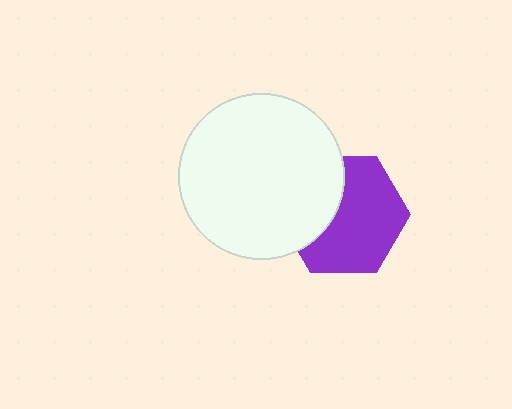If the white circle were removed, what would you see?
You would see the complete purple hexagon.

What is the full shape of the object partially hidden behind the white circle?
The partially hidden object is a purple hexagon.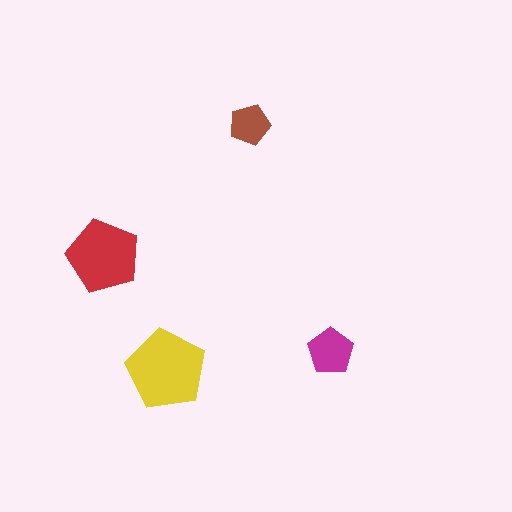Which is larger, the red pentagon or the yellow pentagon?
The yellow one.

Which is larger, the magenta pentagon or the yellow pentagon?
The yellow one.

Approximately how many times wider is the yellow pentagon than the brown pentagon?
About 2 times wider.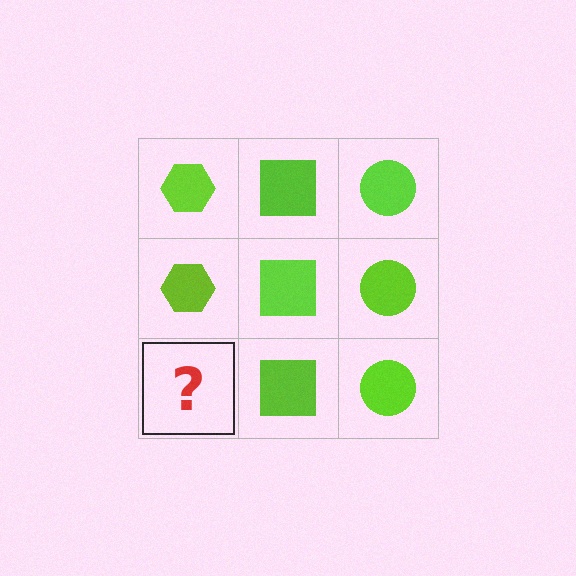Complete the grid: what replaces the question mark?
The question mark should be replaced with a lime hexagon.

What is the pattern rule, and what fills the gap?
The rule is that each column has a consistent shape. The gap should be filled with a lime hexagon.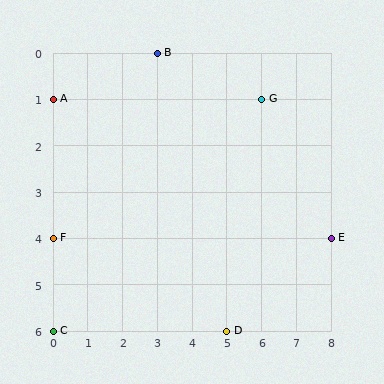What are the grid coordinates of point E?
Point E is at grid coordinates (8, 4).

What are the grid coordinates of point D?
Point D is at grid coordinates (5, 6).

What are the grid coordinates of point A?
Point A is at grid coordinates (0, 1).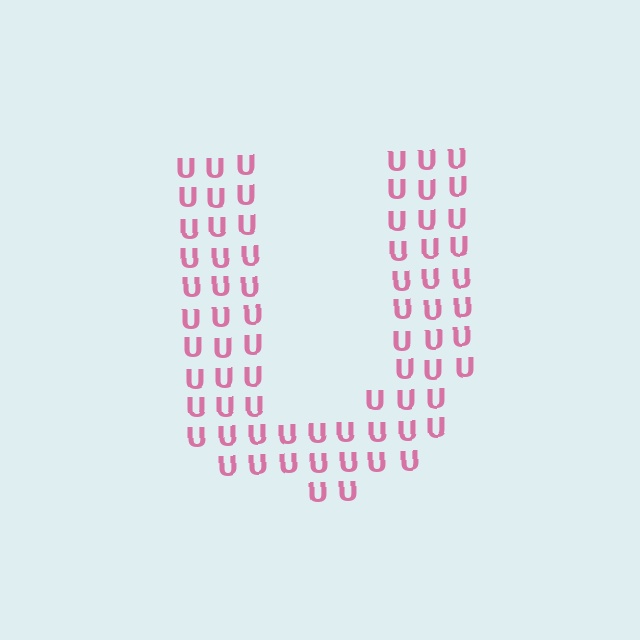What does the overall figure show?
The overall figure shows the letter U.